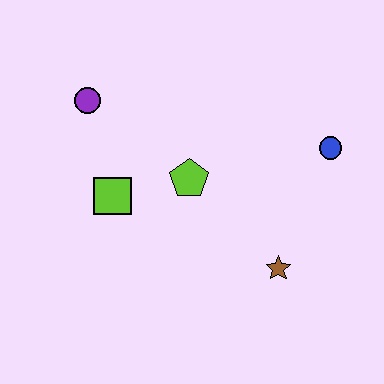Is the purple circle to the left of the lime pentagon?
Yes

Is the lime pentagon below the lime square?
No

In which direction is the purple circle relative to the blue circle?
The purple circle is to the left of the blue circle.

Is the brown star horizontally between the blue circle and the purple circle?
Yes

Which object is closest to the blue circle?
The brown star is closest to the blue circle.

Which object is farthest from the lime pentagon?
The blue circle is farthest from the lime pentagon.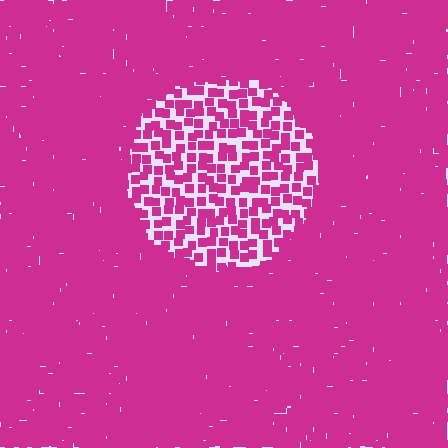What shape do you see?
I see a circle.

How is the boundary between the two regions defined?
The boundary is defined by a change in element density (approximately 2.6x ratio). All elements are the same color, size, and shape.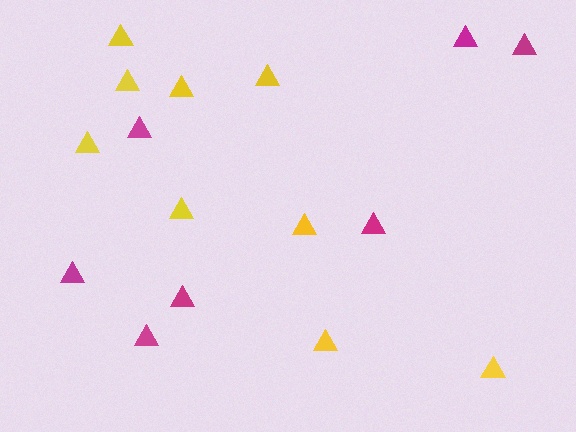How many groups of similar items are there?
There are 2 groups: one group of magenta triangles (7) and one group of yellow triangles (9).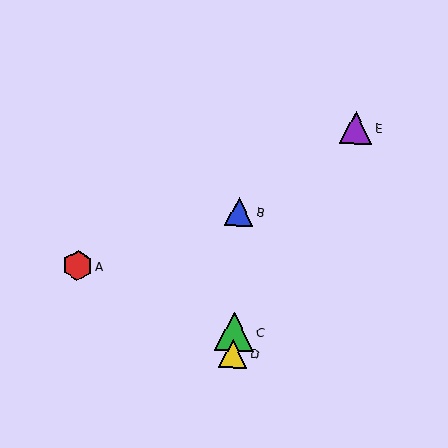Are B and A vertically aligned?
No, B is at x≈239 and A is at x≈77.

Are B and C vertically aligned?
Yes, both are at x≈239.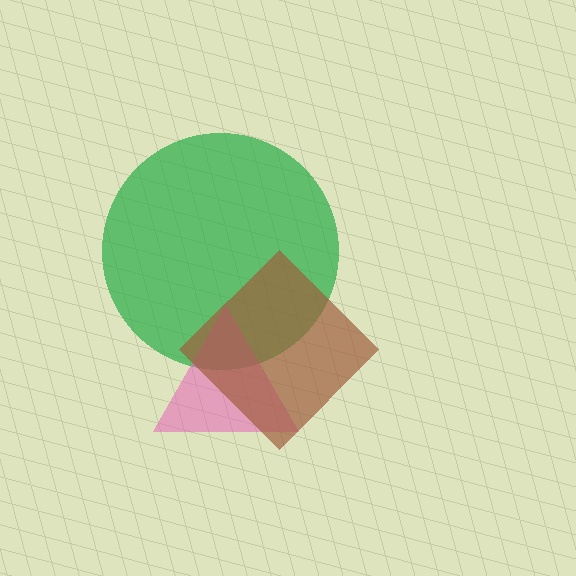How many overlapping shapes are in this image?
There are 3 overlapping shapes in the image.